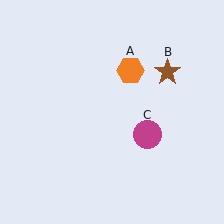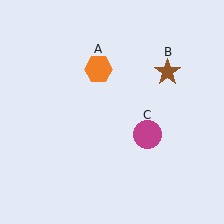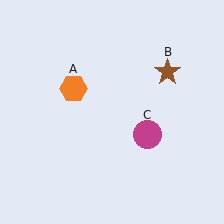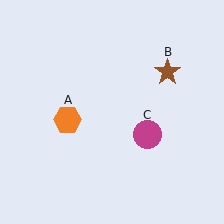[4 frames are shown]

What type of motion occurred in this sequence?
The orange hexagon (object A) rotated counterclockwise around the center of the scene.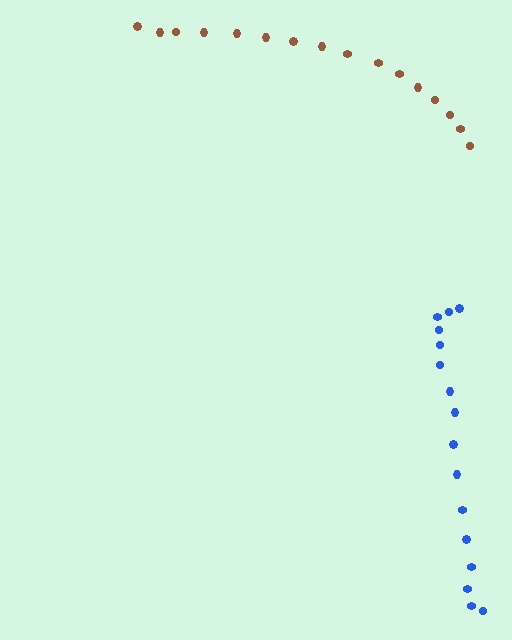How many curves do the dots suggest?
There are 2 distinct paths.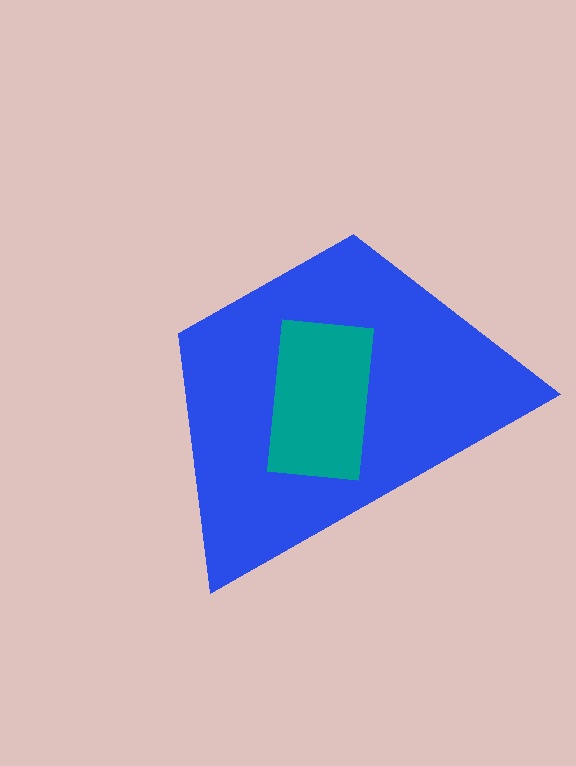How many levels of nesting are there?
2.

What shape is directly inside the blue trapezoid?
The teal rectangle.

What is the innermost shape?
The teal rectangle.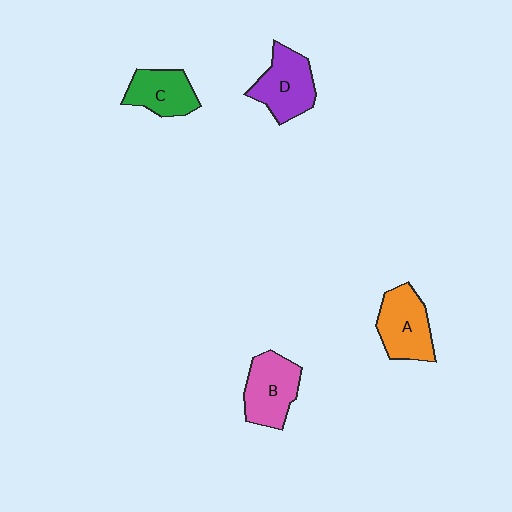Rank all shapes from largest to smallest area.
From largest to smallest: B (pink), A (orange), D (purple), C (green).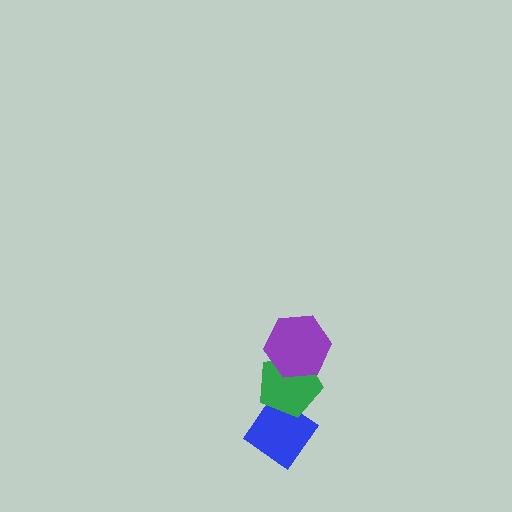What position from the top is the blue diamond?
The blue diamond is 3rd from the top.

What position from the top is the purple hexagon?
The purple hexagon is 1st from the top.